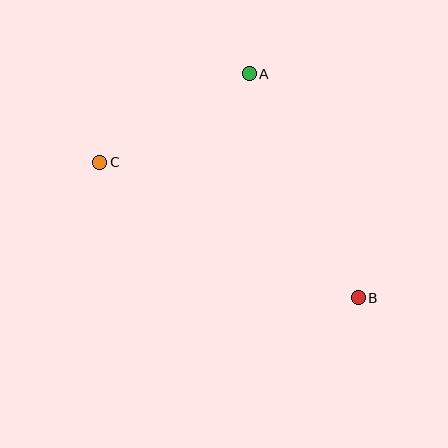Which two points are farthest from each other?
Points B and C are farthest from each other.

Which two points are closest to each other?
Points A and C are closest to each other.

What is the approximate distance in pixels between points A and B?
The distance between A and B is approximately 249 pixels.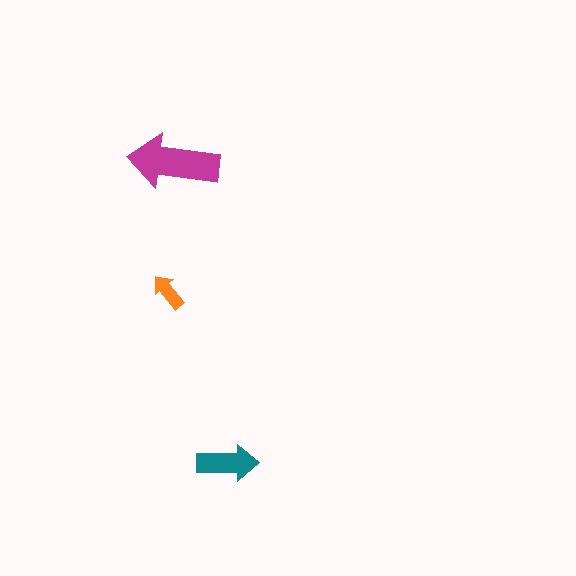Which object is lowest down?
The teal arrow is bottommost.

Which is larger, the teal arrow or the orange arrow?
The teal one.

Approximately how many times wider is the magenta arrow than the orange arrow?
About 2.5 times wider.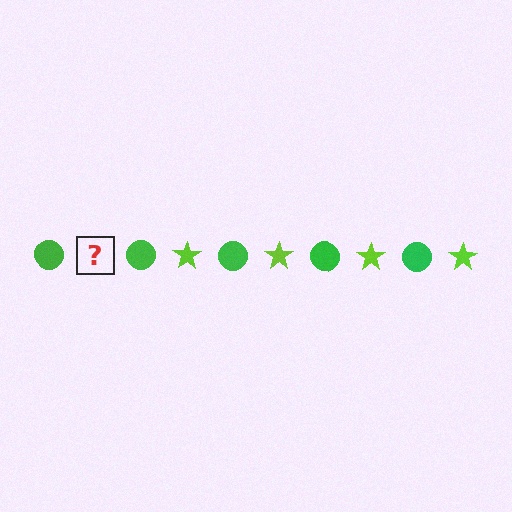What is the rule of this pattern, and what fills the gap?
The rule is that the pattern alternates between green circle and lime star. The gap should be filled with a lime star.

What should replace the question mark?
The question mark should be replaced with a lime star.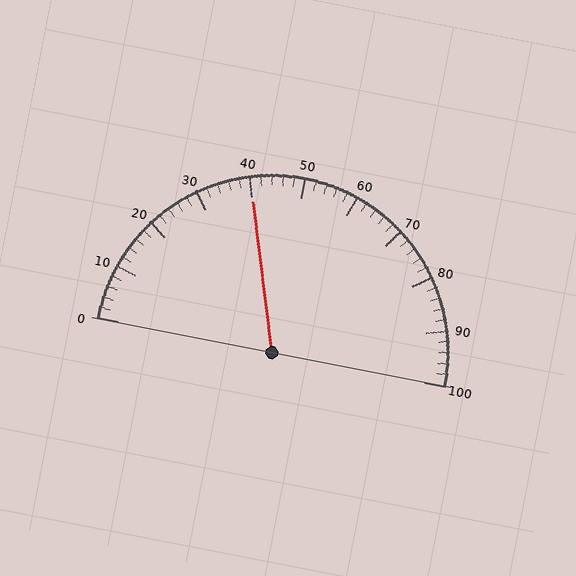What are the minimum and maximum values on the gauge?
The gauge ranges from 0 to 100.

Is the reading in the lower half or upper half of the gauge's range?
The reading is in the lower half of the range (0 to 100).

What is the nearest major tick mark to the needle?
The nearest major tick mark is 40.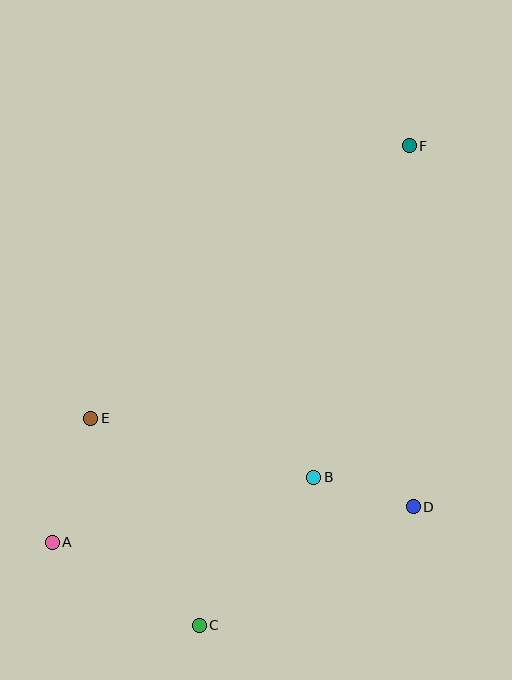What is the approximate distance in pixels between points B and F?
The distance between B and F is approximately 345 pixels.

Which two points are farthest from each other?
Points A and F are farthest from each other.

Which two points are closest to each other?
Points B and D are closest to each other.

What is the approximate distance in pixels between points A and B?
The distance between A and B is approximately 270 pixels.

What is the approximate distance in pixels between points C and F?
The distance between C and F is approximately 524 pixels.